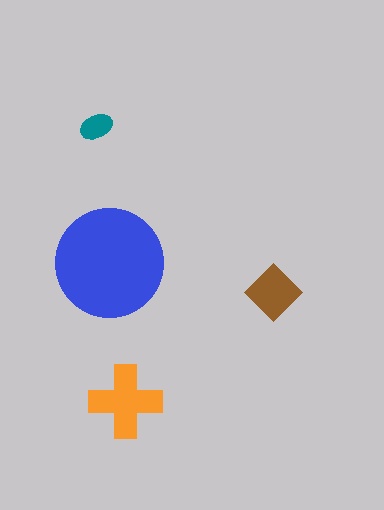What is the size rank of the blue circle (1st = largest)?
1st.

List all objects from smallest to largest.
The teal ellipse, the brown diamond, the orange cross, the blue circle.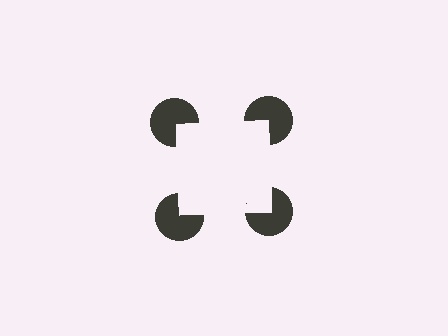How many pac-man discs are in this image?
There are 4 — one at each vertex of the illusory square.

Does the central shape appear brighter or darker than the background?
It typically appears slightly brighter than the background, even though no actual brightness change is drawn.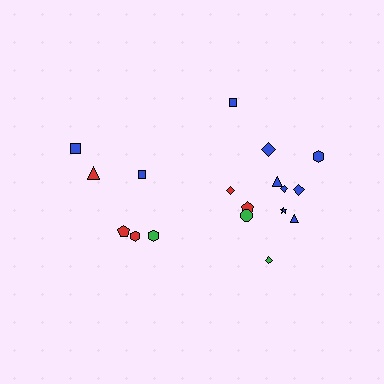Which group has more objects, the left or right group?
The right group.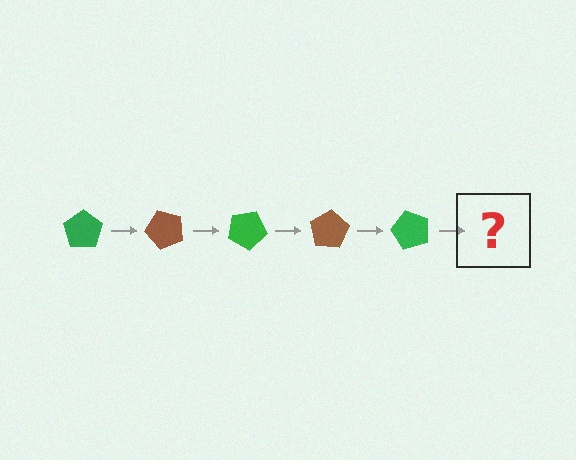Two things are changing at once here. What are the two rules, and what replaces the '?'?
The two rules are that it rotates 50 degrees each step and the color cycles through green and brown. The '?' should be a brown pentagon, rotated 250 degrees from the start.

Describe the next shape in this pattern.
It should be a brown pentagon, rotated 250 degrees from the start.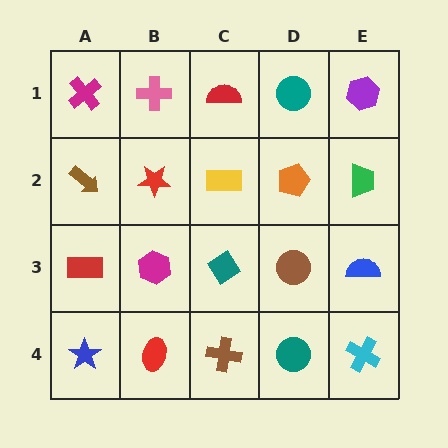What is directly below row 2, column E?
A blue semicircle.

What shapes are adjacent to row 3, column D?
An orange pentagon (row 2, column D), a teal circle (row 4, column D), a teal diamond (row 3, column C), a blue semicircle (row 3, column E).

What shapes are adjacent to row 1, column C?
A yellow rectangle (row 2, column C), a pink cross (row 1, column B), a teal circle (row 1, column D).